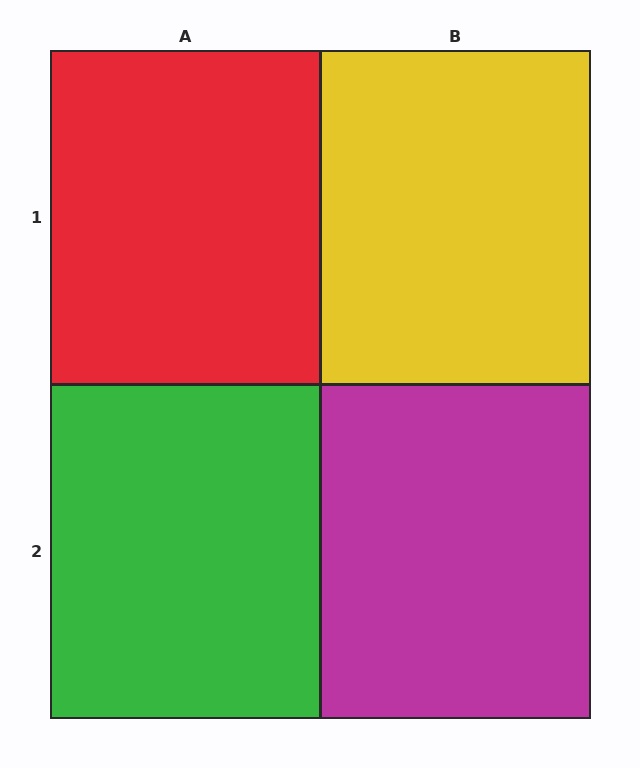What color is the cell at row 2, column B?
Magenta.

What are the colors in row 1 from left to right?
Red, yellow.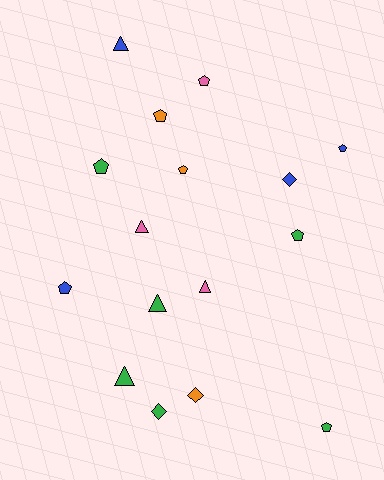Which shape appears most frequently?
Pentagon, with 8 objects.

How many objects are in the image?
There are 16 objects.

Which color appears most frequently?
Green, with 6 objects.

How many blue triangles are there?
There is 1 blue triangle.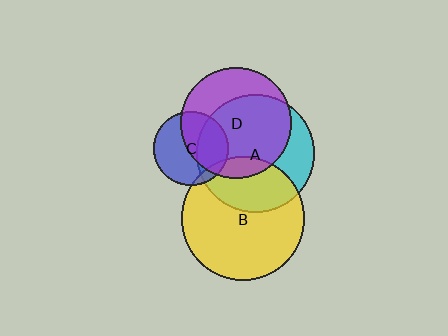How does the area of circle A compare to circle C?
Approximately 2.5 times.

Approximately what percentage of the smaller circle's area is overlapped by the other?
Approximately 65%.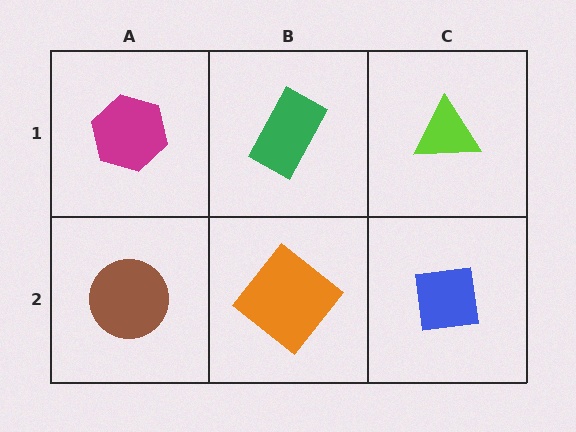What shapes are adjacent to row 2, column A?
A magenta hexagon (row 1, column A), an orange diamond (row 2, column B).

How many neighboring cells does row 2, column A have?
2.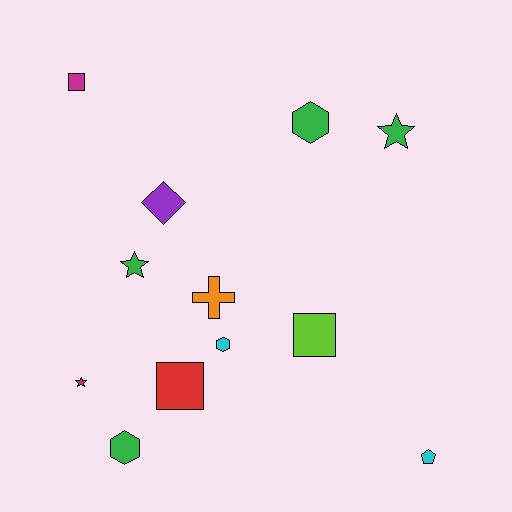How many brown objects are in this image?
There are no brown objects.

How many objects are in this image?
There are 12 objects.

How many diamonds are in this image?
There is 1 diamond.